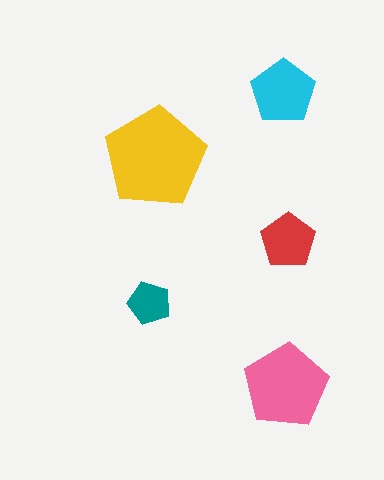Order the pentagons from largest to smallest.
the yellow one, the pink one, the cyan one, the red one, the teal one.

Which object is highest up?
The cyan pentagon is topmost.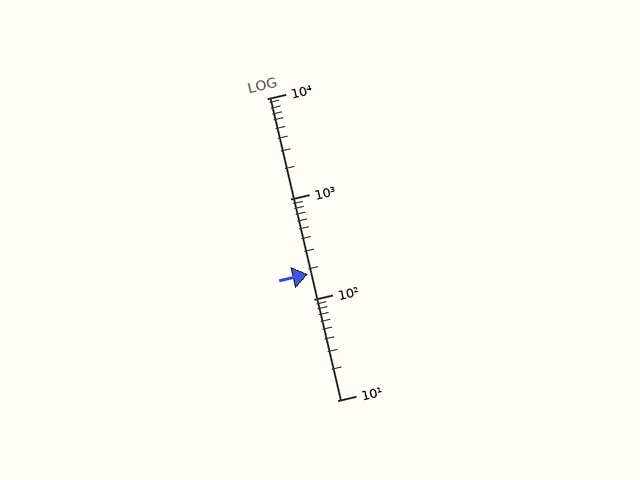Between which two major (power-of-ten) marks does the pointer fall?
The pointer is between 100 and 1000.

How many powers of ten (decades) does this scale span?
The scale spans 3 decades, from 10 to 10000.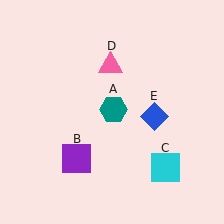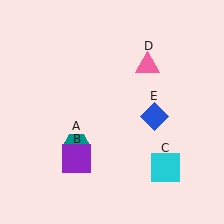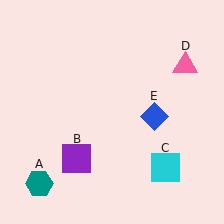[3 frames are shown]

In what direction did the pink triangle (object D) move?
The pink triangle (object D) moved right.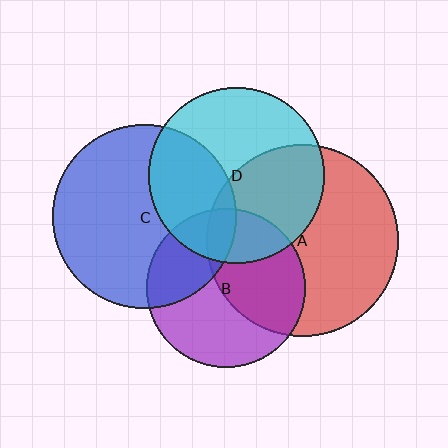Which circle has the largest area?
Circle A (red).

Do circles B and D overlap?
Yes.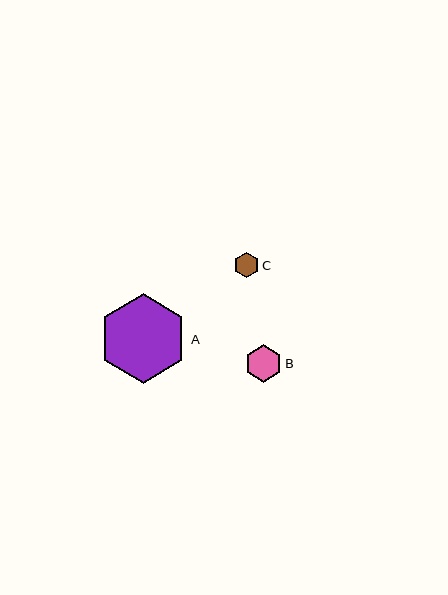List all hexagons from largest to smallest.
From largest to smallest: A, B, C.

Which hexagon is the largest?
Hexagon A is the largest with a size of approximately 89 pixels.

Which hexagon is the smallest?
Hexagon C is the smallest with a size of approximately 25 pixels.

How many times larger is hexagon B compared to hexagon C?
Hexagon B is approximately 1.5 times the size of hexagon C.